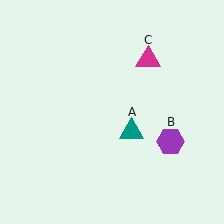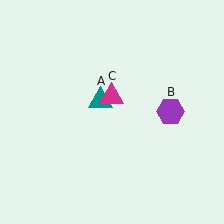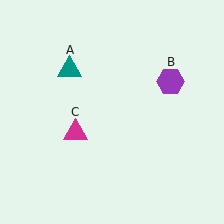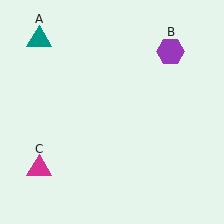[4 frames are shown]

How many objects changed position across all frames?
3 objects changed position: teal triangle (object A), purple hexagon (object B), magenta triangle (object C).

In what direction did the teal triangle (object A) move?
The teal triangle (object A) moved up and to the left.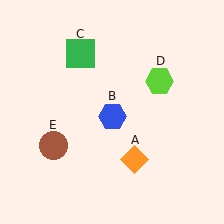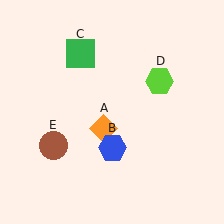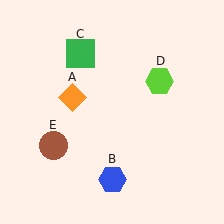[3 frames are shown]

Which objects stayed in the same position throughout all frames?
Green square (object C) and lime hexagon (object D) and brown circle (object E) remained stationary.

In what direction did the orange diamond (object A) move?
The orange diamond (object A) moved up and to the left.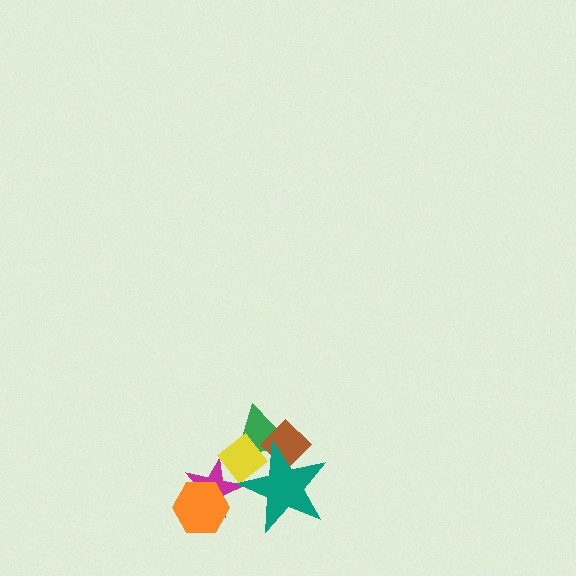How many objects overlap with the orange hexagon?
1 object overlaps with the orange hexagon.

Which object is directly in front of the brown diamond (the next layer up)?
The yellow diamond is directly in front of the brown diamond.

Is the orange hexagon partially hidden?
No, no other shape covers it.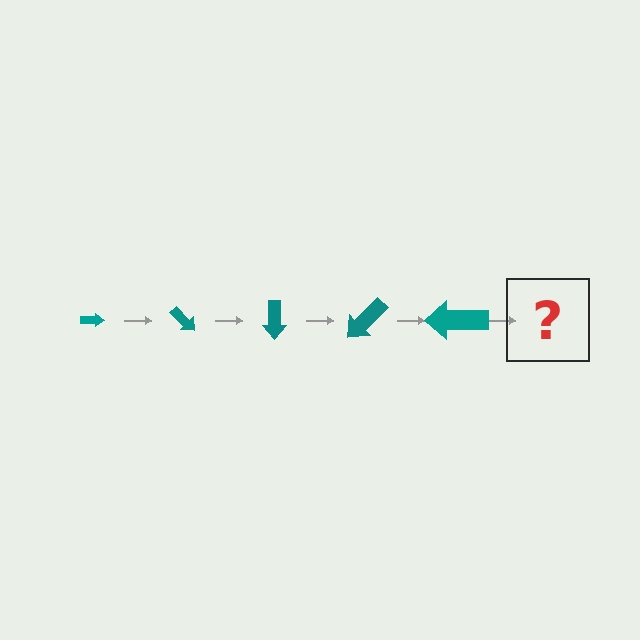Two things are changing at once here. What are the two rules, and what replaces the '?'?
The two rules are that the arrow grows larger each step and it rotates 45 degrees each step. The '?' should be an arrow, larger than the previous one and rotated 225 degrees from the start.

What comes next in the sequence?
The next element should be an arrow, larger than the previous one and rotated 225 degrees from the start.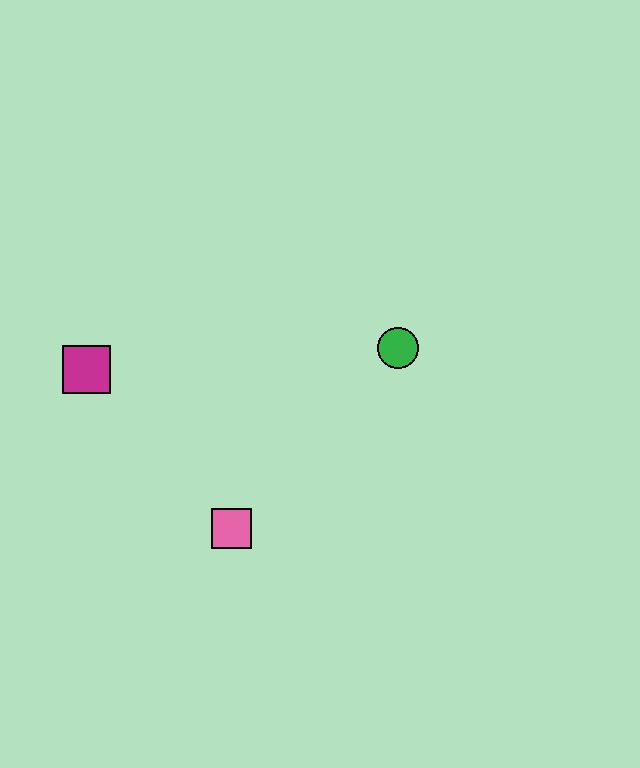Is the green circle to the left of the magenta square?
No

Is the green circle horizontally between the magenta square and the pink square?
No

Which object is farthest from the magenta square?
The green circle is farthest from the magenta square.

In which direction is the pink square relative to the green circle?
The pink square is below the green circle.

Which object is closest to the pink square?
The magenta square is closest to the pink square.